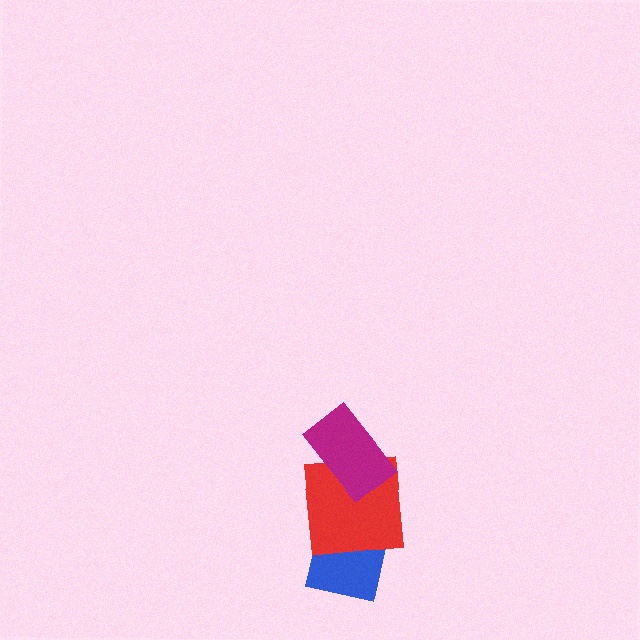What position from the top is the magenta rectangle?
The magenta rectangle is 1st from the top.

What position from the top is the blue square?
The blue square is 3rd from the top.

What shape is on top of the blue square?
The red square is on top of the blue square.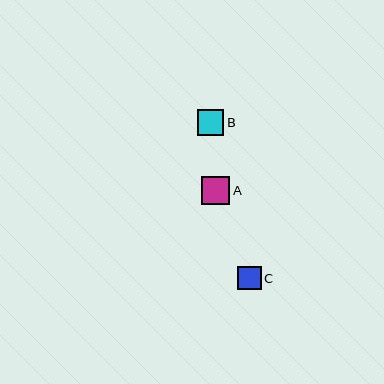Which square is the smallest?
Square C is the smallest with a size of approximately 23 pixels.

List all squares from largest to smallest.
From largest to smallest: A, B, C.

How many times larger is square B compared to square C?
Square B is approximately 1.1 times the size of square C.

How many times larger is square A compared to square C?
Square A is approximately 1.2 times the size of square C.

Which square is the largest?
Square A is the largest with a size of approximately 28 pixels.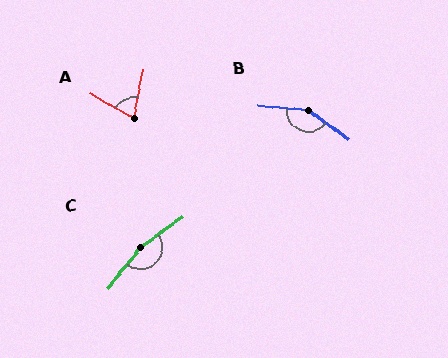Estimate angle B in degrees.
Approximately 149 degrees.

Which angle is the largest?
C, at approximately 165 degrees.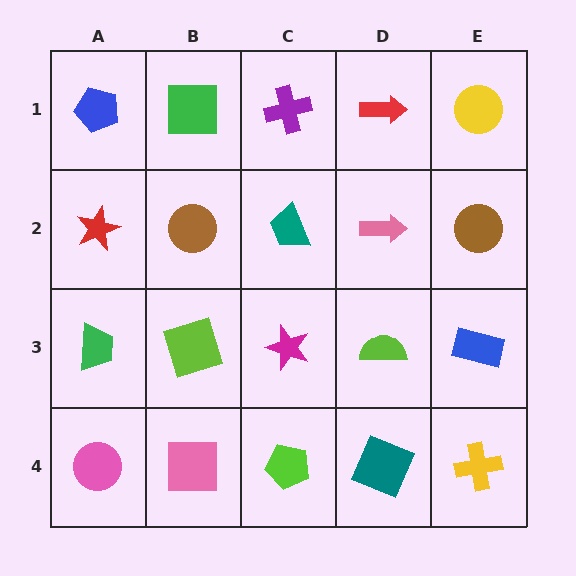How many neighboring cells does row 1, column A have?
2.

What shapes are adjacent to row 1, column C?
A teal trapezoid (row 2, column C), a green square (row 1, column B), a red arrow (row 1, column D).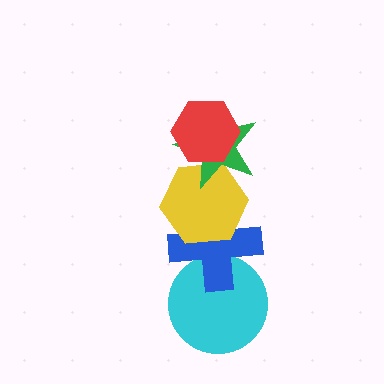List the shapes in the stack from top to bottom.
From top to bottom: the red hexagon, the green star, the yellow hexagon, the blue cross, the cyan circle.